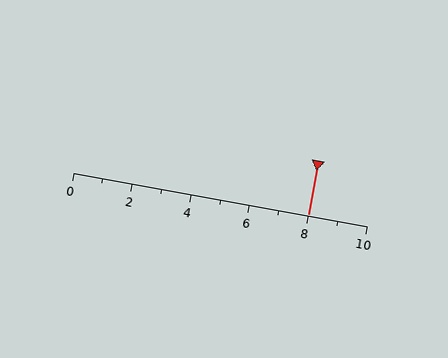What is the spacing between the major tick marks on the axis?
The major ticks are spaced 2 apart.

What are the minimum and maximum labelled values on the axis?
The axis runs from 0 to 10.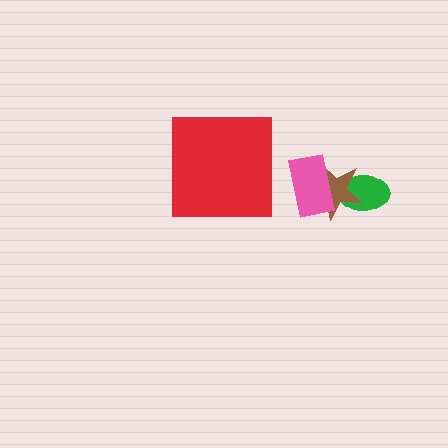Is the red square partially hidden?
No, no other shape covers it.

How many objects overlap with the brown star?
2 objects overlap with the brown star.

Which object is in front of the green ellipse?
The brown star is in front of the green ellipse.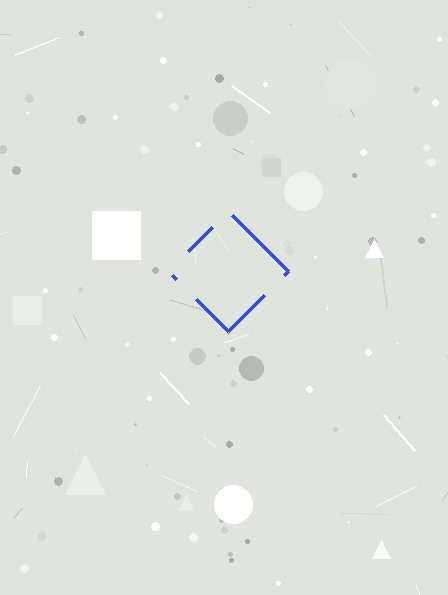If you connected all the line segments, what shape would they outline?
They would outline a diamond.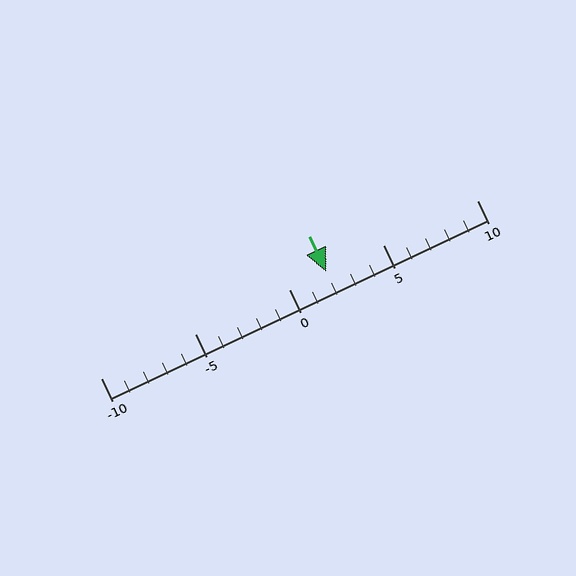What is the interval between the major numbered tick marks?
The major tick marks are spaced 5 units apart.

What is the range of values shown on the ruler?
The ruler shows values from -10 to 10.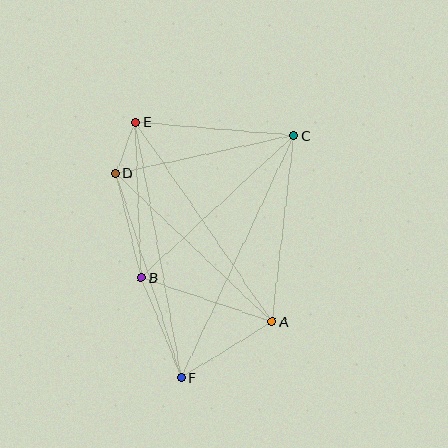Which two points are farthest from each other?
Points C and F are farthest from each other.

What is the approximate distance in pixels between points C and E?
The distance between C and E is approximately 159 pixels.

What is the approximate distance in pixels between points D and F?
The distance between D and F is approximately 215 pixels.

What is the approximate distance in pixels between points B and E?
The distance between B and E is approximately 156 pixels.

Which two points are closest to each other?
Points D and E are closest to each other.